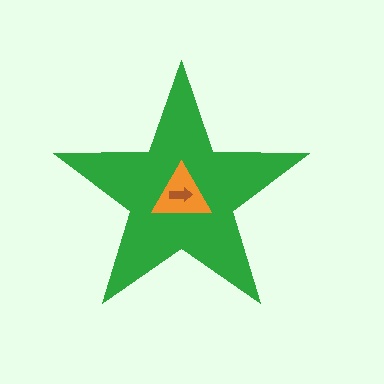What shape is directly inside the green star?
The orange triangle.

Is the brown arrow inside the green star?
Yes.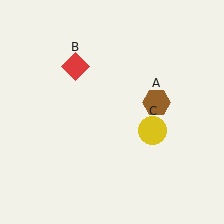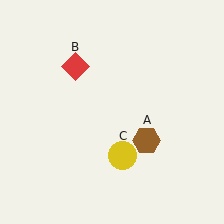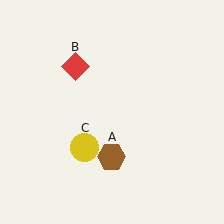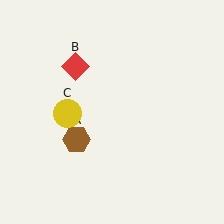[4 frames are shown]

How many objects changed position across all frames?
2 objects changed position: brown hexagon (object A), yellow circle (object C).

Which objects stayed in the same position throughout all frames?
Red diamond (object B) remained stationary.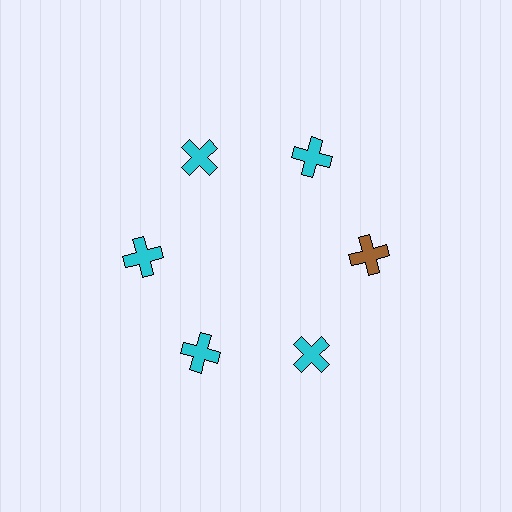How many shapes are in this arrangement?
There are 6 shapes arranged in a ring pattern.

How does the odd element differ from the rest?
It has a different color: brown instead of cyan.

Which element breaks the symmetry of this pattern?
The brown cross at roughly the 3 o'clock position breaks the symmetry. All other shapes are cyan crosses.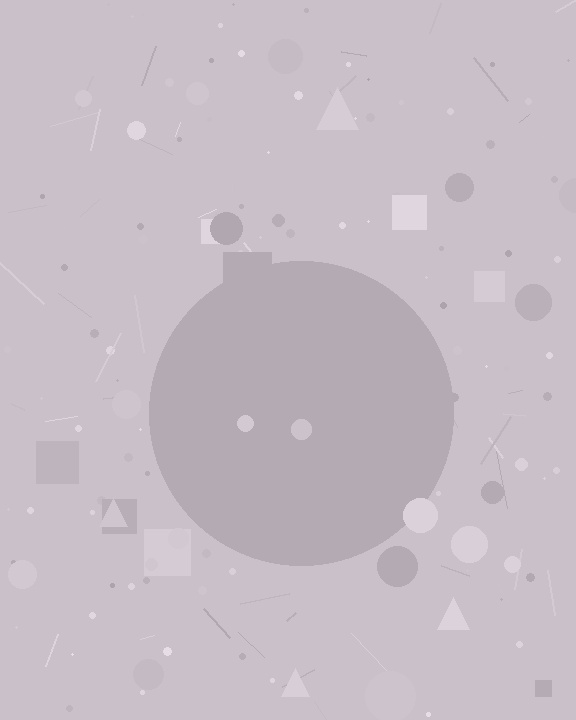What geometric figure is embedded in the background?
A circle is embedded in the background.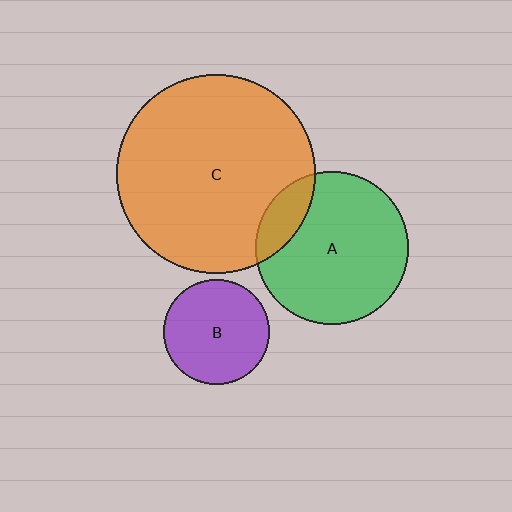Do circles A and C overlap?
Yes.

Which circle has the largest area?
Circle C (orange).